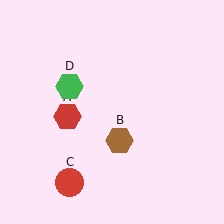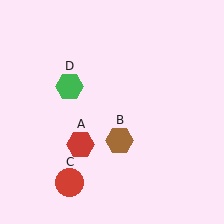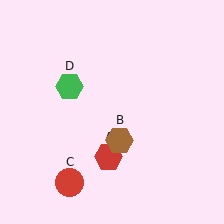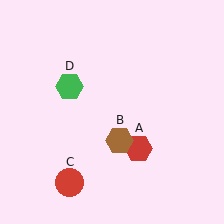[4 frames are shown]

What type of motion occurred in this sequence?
The red hexagon (object A) rotated counterclockwise around the center of the scene.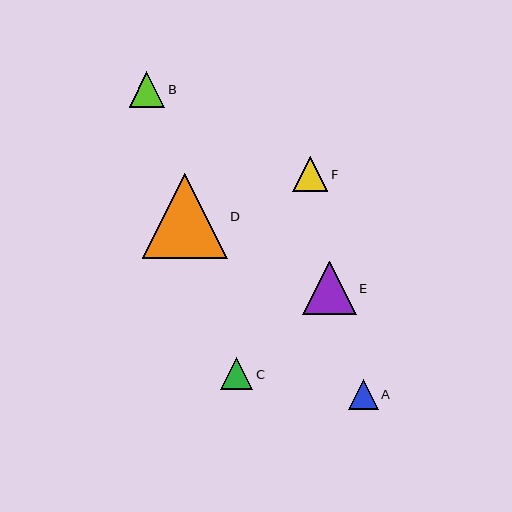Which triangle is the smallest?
Triangle A is the smallest with a size of approximately 30 pixels.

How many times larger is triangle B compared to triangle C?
Triangle B is approximately 1.1 times the size of triangle C.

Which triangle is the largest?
Triangle D is the largest with a size of approximately 85 pixels.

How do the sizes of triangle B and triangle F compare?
Triangle B and triangle F are approximately the same size.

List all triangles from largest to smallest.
From largest to smallest: D, E, B, F, C, A.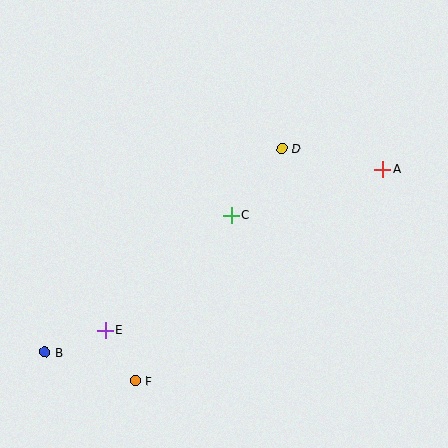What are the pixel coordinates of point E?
Point E is at (105, 330).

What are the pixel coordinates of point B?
Point B is at (45, 352).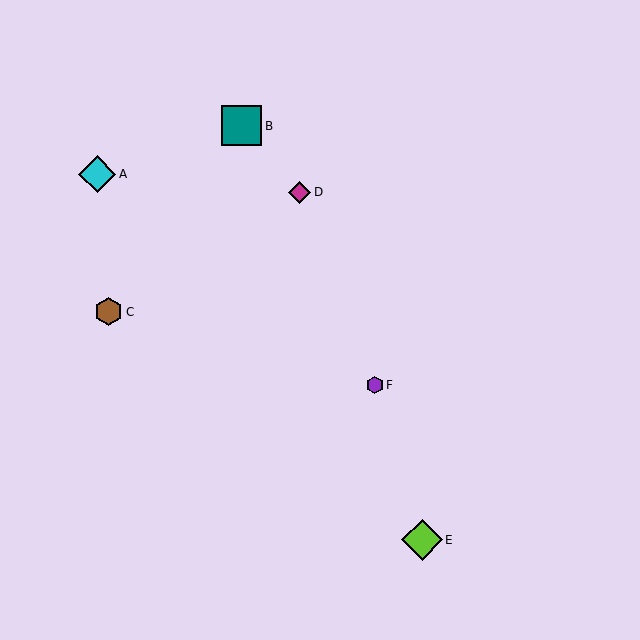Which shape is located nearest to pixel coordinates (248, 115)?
The teal square (labeled B) at (242, 126) is nearest to that location.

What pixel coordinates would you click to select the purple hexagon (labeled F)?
Click at (375, 385) to select the purple hexagon F.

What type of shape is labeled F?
Shape F is a purple hexagon.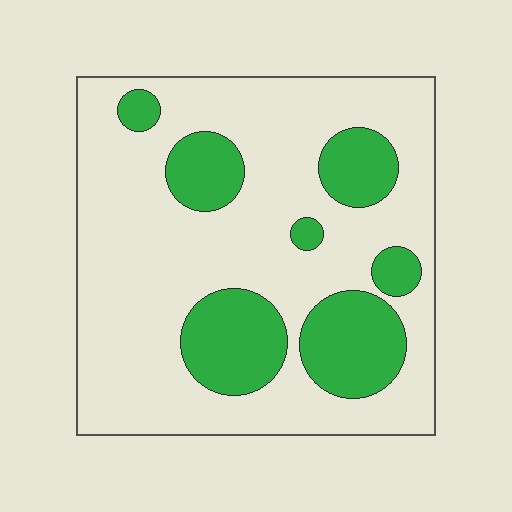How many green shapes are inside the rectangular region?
7.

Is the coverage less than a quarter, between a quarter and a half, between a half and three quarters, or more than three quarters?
Between a quarter and a half.